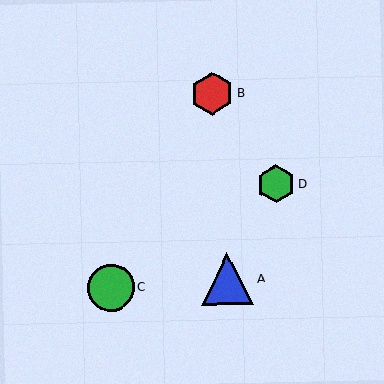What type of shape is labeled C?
Shape C is a green circle.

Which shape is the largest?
The blue triangle (labeled A) is the largest.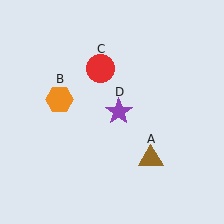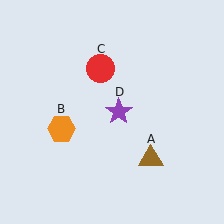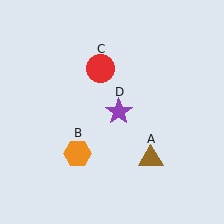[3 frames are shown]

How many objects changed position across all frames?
1 object changed position: orange hexagon (object B).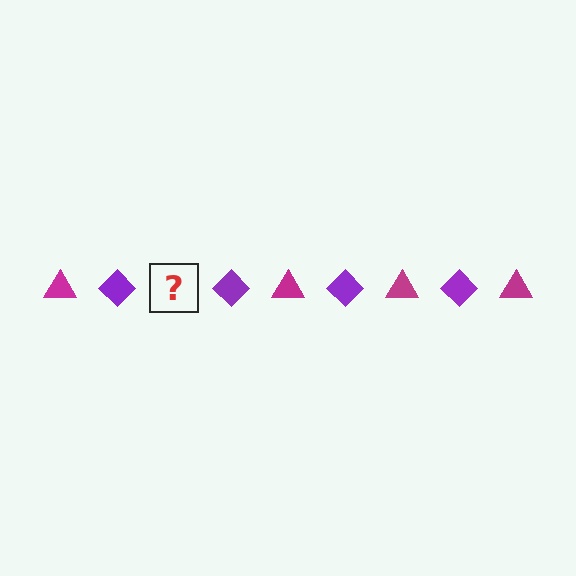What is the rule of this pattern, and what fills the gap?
The rule is that the pattern alternates between magenta triangle and purple diamond. The gap should be filled with a magenta triangle.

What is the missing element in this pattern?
The missing element is a magenta triangle.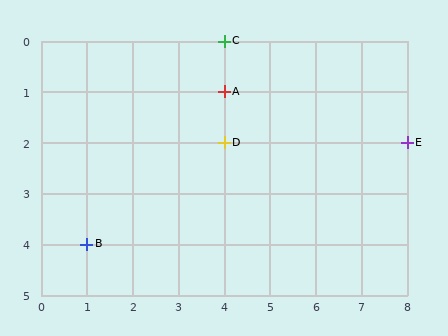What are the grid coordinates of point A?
Point A is at grid coordinates (4, 1).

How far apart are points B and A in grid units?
Points B and A are 3 columns and 3 rows apart (about 4.2 grid units diagonally).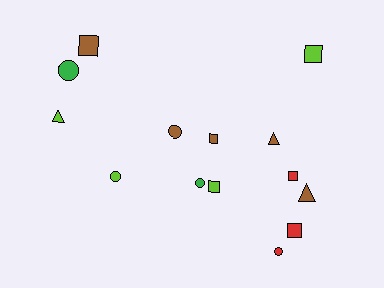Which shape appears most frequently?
Square, with 6 objects.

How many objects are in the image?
There are 14 objects.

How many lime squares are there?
There are 2 lime squares.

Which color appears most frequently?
Brown, with 5 objects.